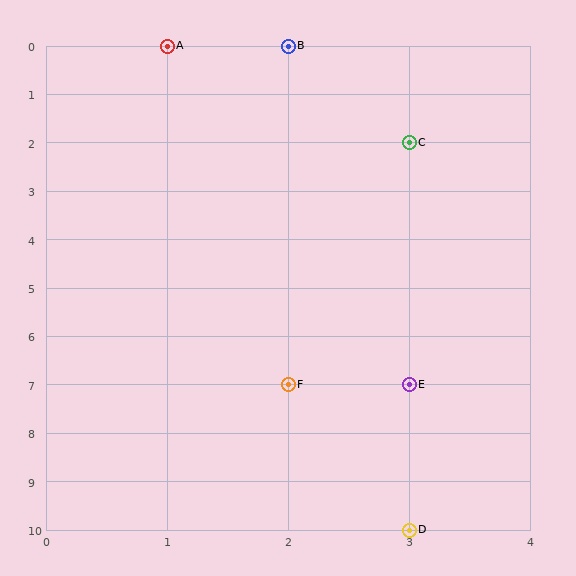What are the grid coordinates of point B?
Point B is at grid coordinates (2, 0).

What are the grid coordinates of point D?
Point D is at grid coordinates (3, 10).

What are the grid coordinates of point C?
Point C is at grid coordinates (3, 2).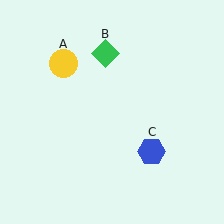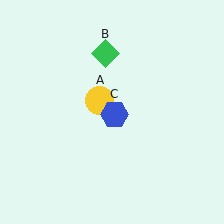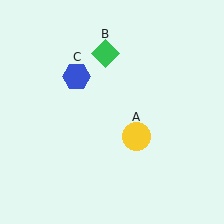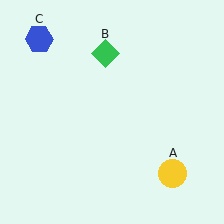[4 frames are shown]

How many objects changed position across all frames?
2 objects changed position: yellow circle (object A), blue hexagon (object C).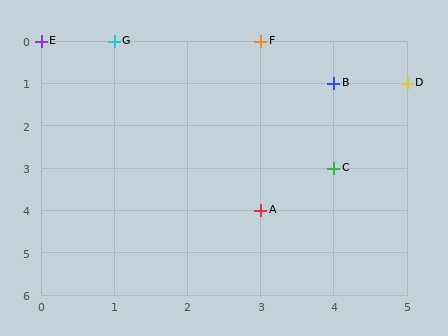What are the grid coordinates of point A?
Point A is at grid coordinates (3, 4).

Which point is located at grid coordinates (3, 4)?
Point A is at (3, 4).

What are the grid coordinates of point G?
Point G is at grid coordinates (1, 0).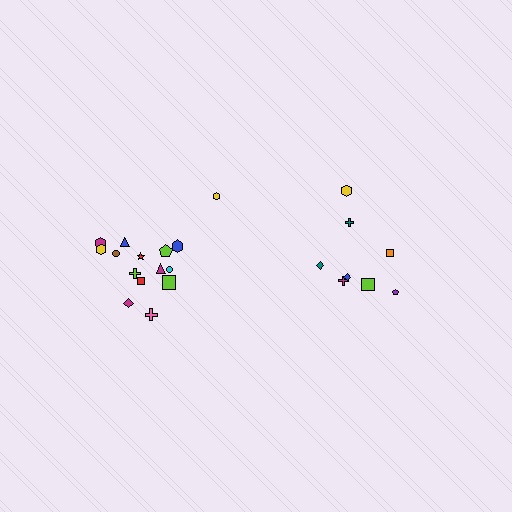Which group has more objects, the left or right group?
The left group.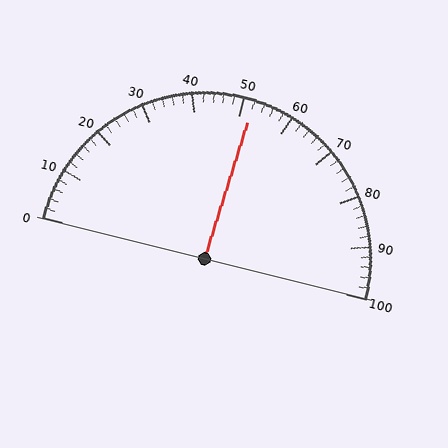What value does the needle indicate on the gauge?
The needle indicates approximately 52.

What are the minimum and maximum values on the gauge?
The gauge ranges from 0 to 100.